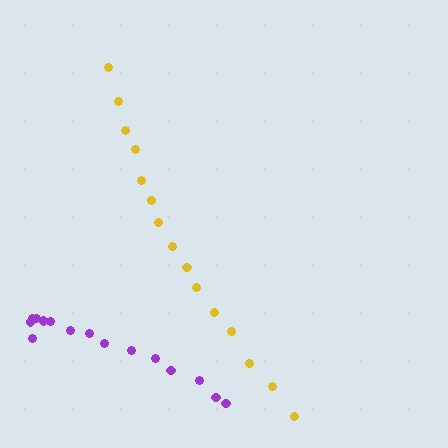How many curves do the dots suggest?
There are 2 distinct paths.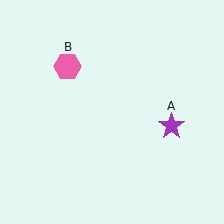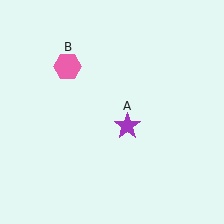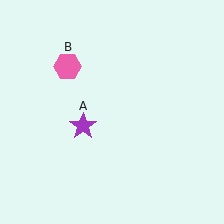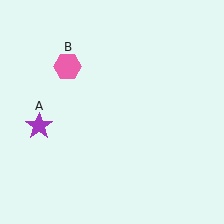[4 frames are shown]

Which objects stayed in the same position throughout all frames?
Pink hexagon (object B) remained stationary.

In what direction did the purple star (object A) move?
The purple star (object A) moved left.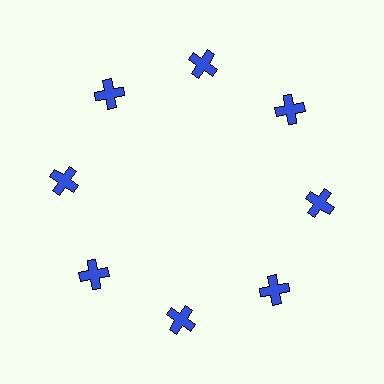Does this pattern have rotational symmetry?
Yes, this pattern has 8-fold rotational symmetry. It looks the same after rotating 45 degrees around the center.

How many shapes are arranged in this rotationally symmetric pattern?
There are 8 shapes, arranged in 8 groups of 1.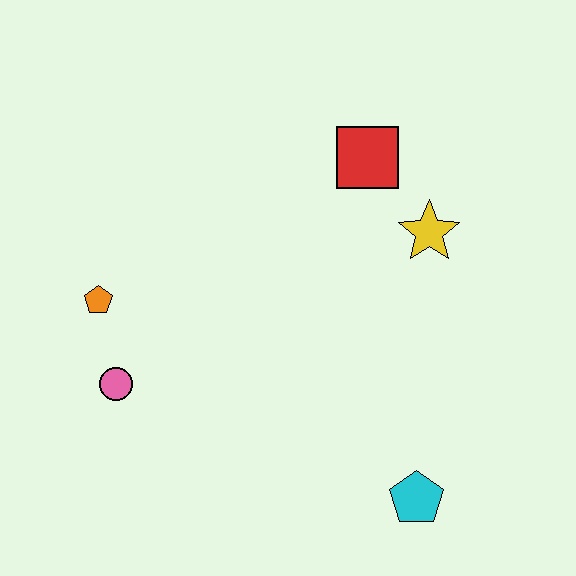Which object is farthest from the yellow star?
The pink circle is farthest from the yellow star.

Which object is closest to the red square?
The yellow star is closest to the red square.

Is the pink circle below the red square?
Yes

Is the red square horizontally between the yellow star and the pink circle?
Yes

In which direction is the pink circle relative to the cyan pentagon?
The pink circle is to the left of the cyan pentagon.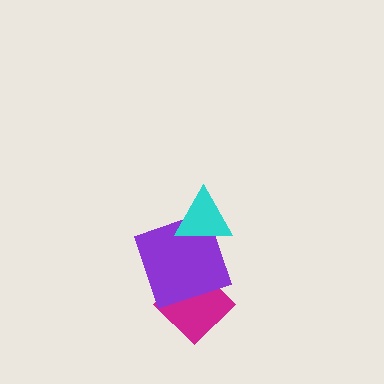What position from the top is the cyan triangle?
The cyan triangle is 1st from the top.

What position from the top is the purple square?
The purple square is 2nd from the top.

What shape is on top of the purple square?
The cyan triangle is on top of the purple square.